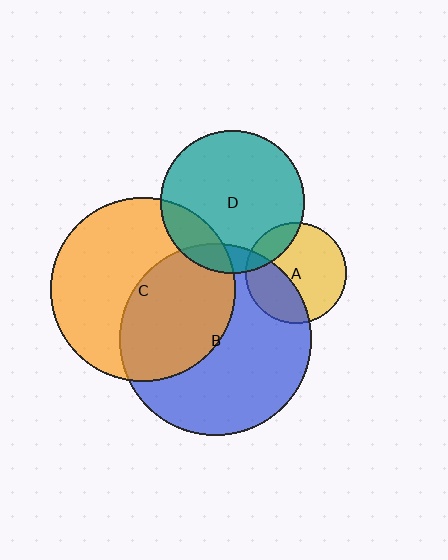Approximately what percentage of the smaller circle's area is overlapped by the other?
Approximately 35%.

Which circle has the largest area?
Circle B (blue).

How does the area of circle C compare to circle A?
Approximately 3.3 times.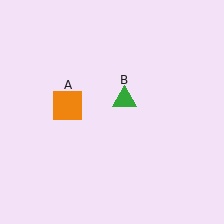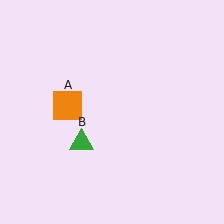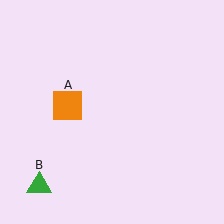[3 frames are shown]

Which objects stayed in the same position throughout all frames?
Orange square (object A) remained stationary.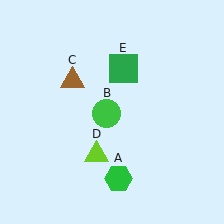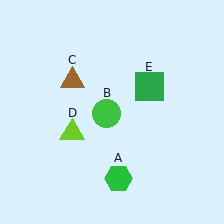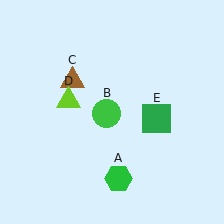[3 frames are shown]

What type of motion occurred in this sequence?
The lime triangle (object D), green square (object E) rotated clockwise around the center of the scene.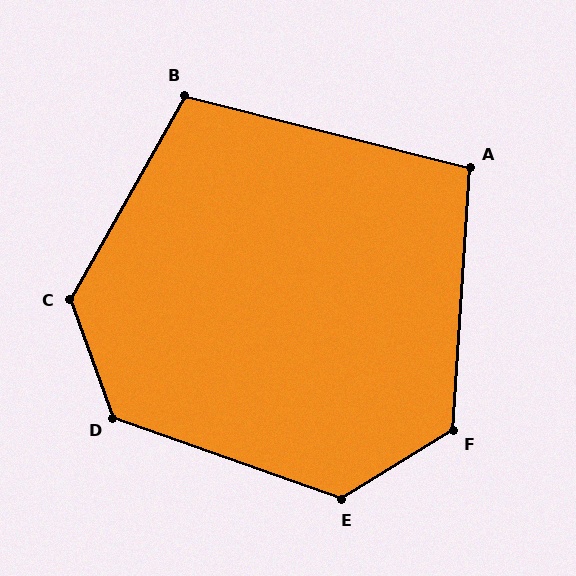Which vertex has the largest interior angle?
C, at approximately 131 degrees.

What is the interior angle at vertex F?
Approximately 125 degrees (obtuse).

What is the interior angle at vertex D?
Approximately 129 degrees (obtuse).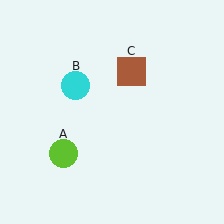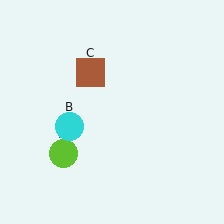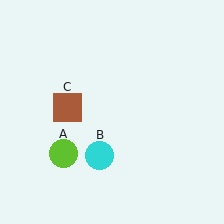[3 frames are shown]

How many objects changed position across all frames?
2 objects changed position: cyan circle (object B), brown square (object C).